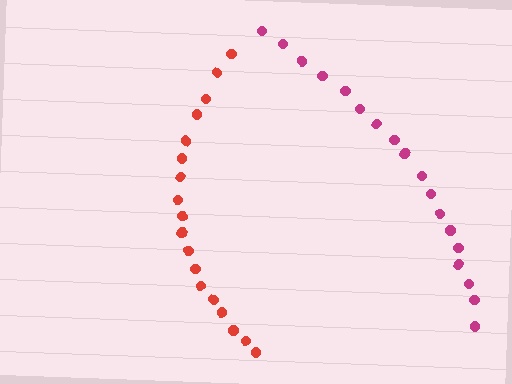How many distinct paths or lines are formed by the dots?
There are 2 distinct paths.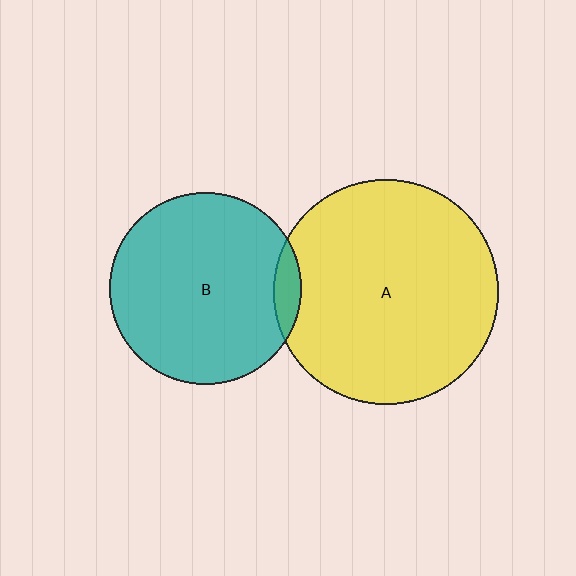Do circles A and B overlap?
Yes.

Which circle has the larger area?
Circle A (yellow).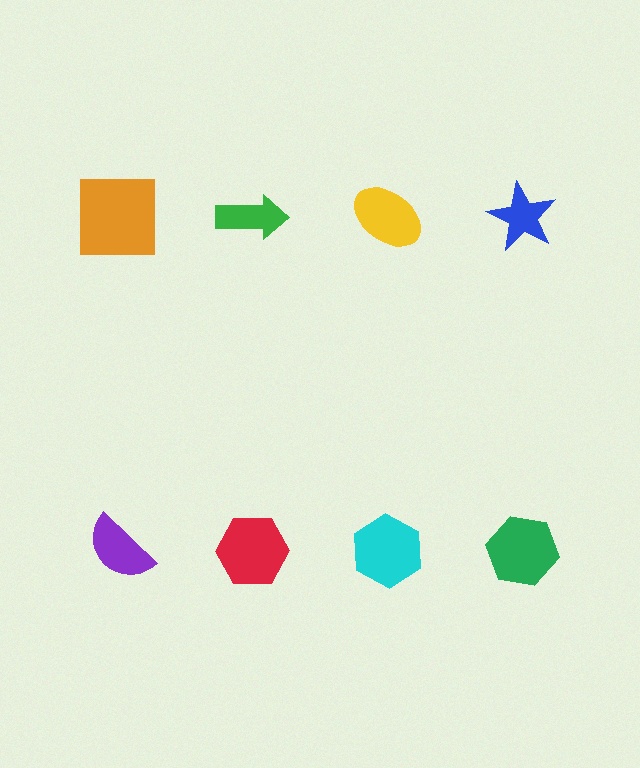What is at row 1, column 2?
A green arrow.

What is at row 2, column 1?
A purple semicircle.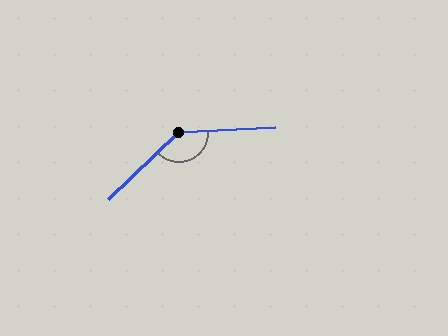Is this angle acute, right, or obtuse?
It is obtuse.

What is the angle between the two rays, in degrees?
Approximately 140 degrees.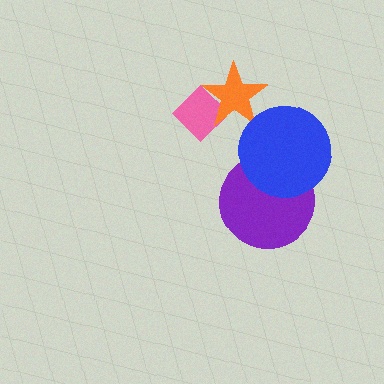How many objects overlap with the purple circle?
1 object overlaps with the purple circle.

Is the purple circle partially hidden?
Yes, it is partially covered by another shape.